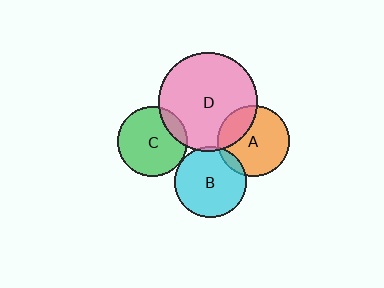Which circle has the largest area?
Circle D (pink).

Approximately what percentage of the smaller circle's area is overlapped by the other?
Approximately 5%.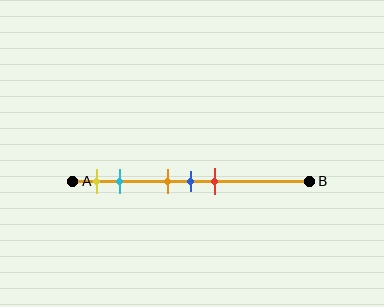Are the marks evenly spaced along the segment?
No, the marks are not evenly spaced.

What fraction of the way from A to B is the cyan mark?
The cyan mark is approximately 20% (0.2) of the way from A to B.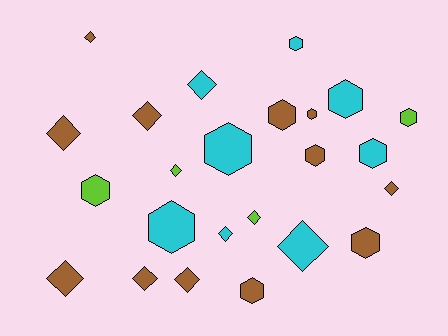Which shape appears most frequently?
Diamond, with 12 objects.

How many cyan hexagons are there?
There are 5 cyan hexagons.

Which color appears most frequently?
Brown, with 12 objects.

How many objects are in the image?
There are 24 objects.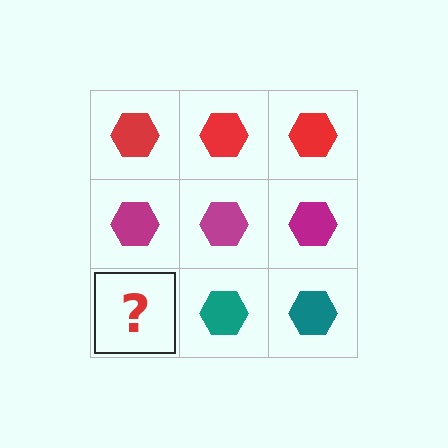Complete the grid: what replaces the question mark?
The question mark should be replaced with a teal hexagon.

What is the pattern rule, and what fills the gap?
The rule is that each row has a consistent color. The gap should be filled with a teal hexagon.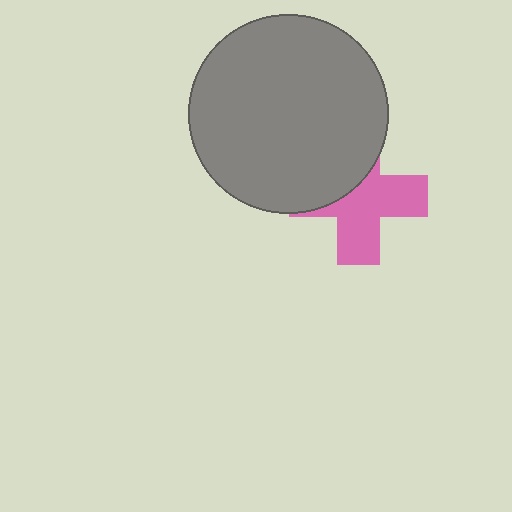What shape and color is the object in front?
The object in front is a gray circle.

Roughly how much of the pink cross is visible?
About half of it is visible (roughly 59%).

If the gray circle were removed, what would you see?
You would see the complete pink cross.